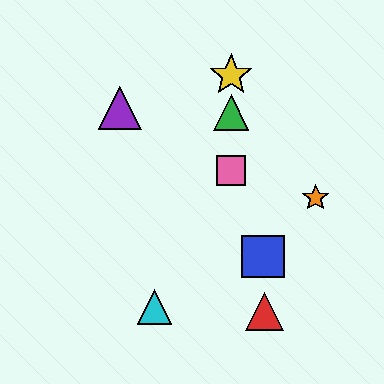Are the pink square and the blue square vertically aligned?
No, the pink square is at x≈231 and the blue square is at x≈263.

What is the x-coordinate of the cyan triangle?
The cyan triangle is at x≈154.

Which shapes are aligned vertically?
The green triangle, the yellow star, the pink square are aligned vertically.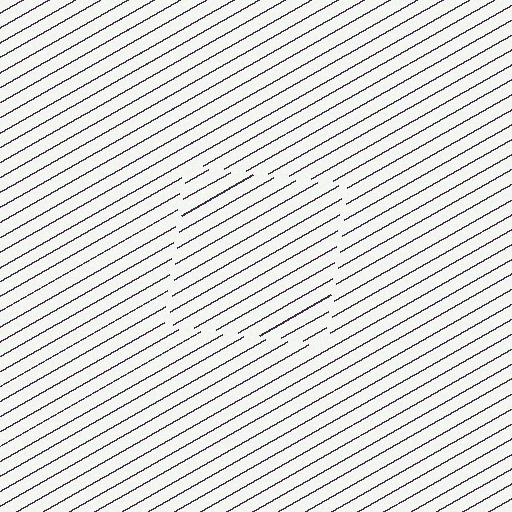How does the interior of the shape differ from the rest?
The interior of the shape contains the same grating, shifted by half a period — the contour is defined by the phase discontinuity where line-ends from the inner and outer gratings abut.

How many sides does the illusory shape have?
4 sides — the line-ends trace a square.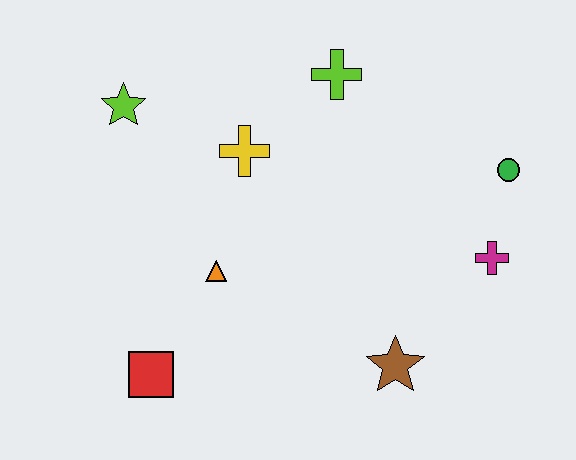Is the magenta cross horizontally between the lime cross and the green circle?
Yes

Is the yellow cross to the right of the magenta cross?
No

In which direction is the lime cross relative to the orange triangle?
The lime cross is above the orange triangle.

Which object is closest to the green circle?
The magenta cross is closest to the green circle.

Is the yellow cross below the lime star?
Yes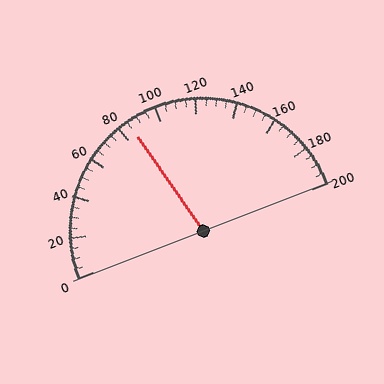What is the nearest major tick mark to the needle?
The nearest major tick mark is 80.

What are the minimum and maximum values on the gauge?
The gauge ranges from 0 to 200.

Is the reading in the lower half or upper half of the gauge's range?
The reading is in the lower half of the range (0 to 200).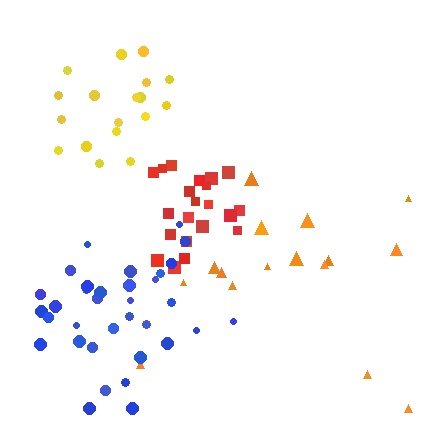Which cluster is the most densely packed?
Red.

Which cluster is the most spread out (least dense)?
Orange.